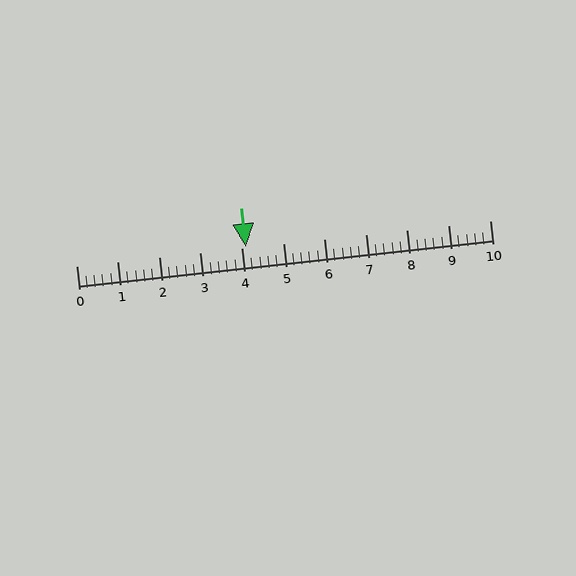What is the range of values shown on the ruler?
The ruler shows values from 0 to 10.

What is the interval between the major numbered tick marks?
The major tick marks are spaced 1 units apart.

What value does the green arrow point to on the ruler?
The green arrow points to approximately 4.1.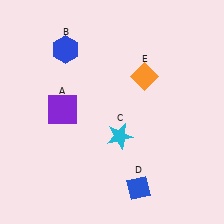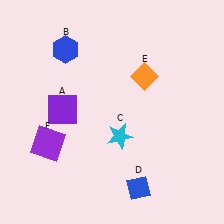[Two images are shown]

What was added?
A purple square (F) was added in Image 2.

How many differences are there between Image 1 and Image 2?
There is 1 difference between the two images.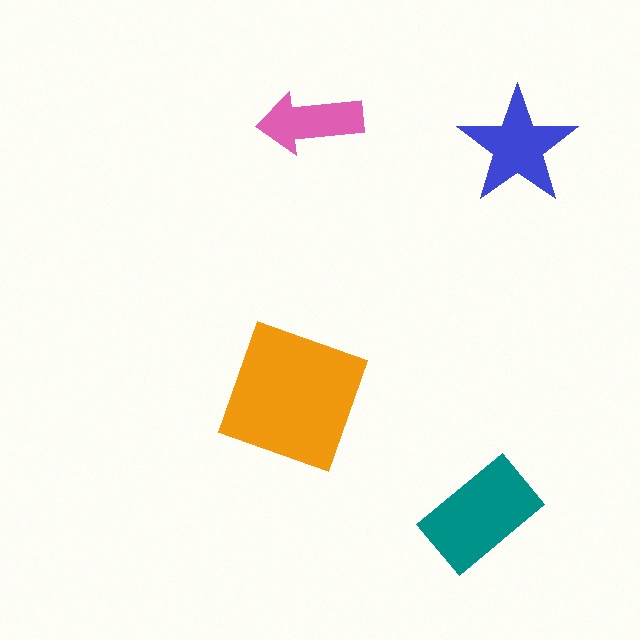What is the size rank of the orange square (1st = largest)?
1st.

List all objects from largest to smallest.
The orange square, the teal rectangle, the blue star, the pink arrow.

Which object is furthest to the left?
The orange square is leftmost.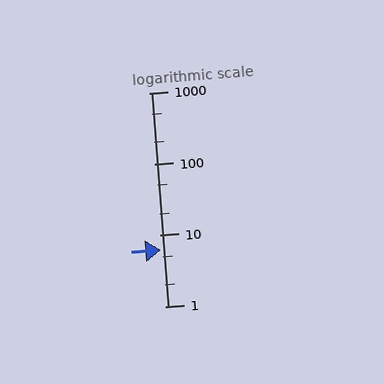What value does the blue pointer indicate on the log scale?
The pointer indicates approximately 6.2.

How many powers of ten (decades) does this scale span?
The scale spans 3 decades, from 1 to 1000.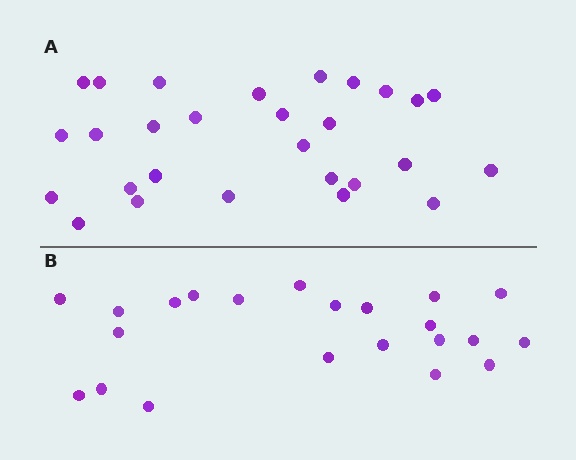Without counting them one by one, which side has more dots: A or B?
Region A (the top region) has more dots.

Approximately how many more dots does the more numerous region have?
Region A has about 6 more dots than region B.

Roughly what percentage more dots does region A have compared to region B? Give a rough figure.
About 25% more.